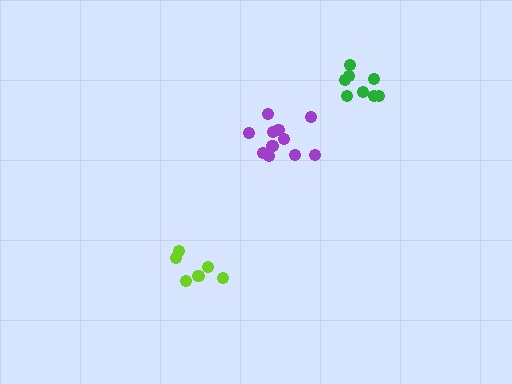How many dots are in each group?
Group 1: 11 dots, Group 2: 8 dots, Group 3: 7 dots (26 total).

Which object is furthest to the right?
The green cluster is rightmost.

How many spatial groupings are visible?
There are 3 spatial groupings.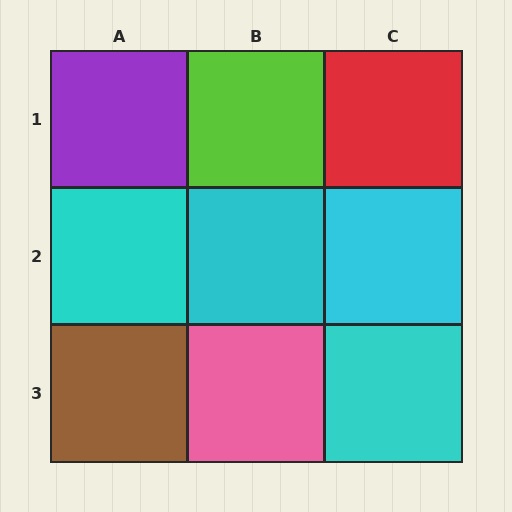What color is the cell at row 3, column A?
Brown.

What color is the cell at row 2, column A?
Cyan.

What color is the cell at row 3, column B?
Pink.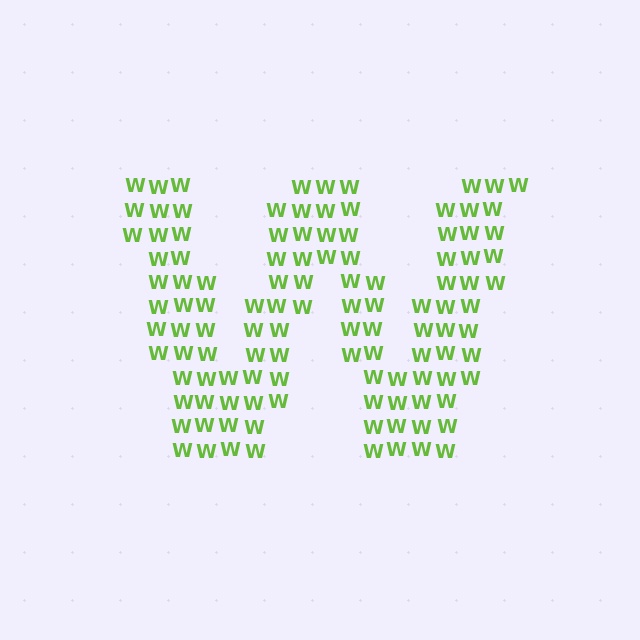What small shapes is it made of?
It is made of small letter W's.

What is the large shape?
The large shape is the letter W.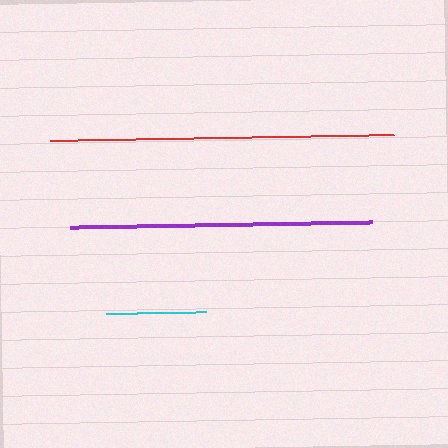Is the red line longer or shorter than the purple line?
The red line is longer than the purple line.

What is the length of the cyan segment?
The cyan segment is approximately 100 pixels long.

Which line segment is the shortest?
The cyan line is the shortest at approximately 100 pixels.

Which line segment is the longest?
The red line is the longest at approximately 344 pixels.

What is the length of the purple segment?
The purple segment is approximately 302 pixels long.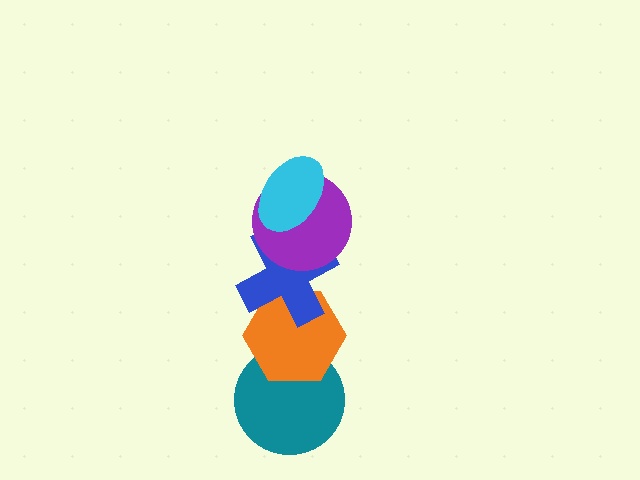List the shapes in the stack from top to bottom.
From top to bottom: the cyan ellipse, the purple circle, the blue cross, the orange hexagon, the teal circle.